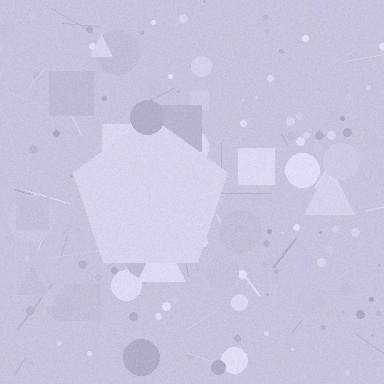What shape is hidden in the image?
A pentagon is hidden in the image.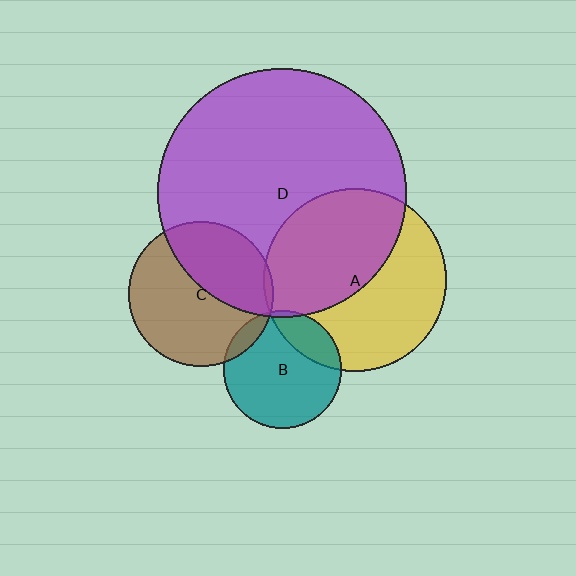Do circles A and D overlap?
Yes.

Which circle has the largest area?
Circle D (purple).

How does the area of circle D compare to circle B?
Approximately 4.5 times.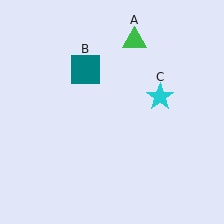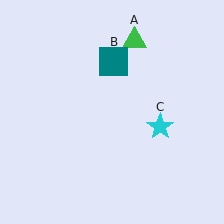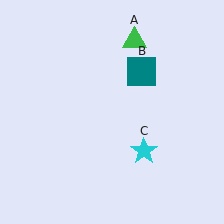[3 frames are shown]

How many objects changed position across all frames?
2 objects changed position: teal square (object B), cyan star (object C).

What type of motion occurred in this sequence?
The teal square (object B), cyan star (object C) rotated clockwise around the center of the scene.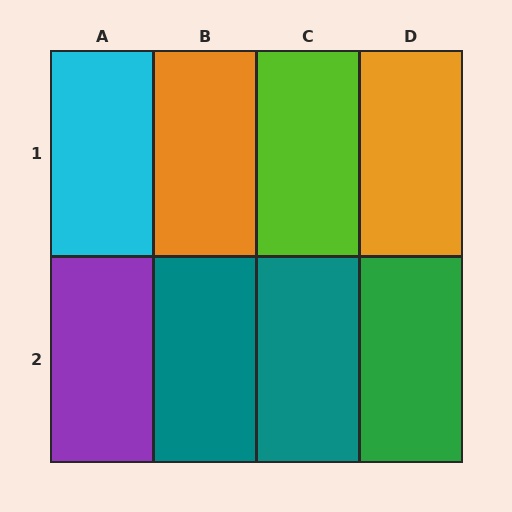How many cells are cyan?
1 cell is cyan.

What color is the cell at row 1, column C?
Lime.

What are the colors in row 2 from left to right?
Purple, teal, teal, green.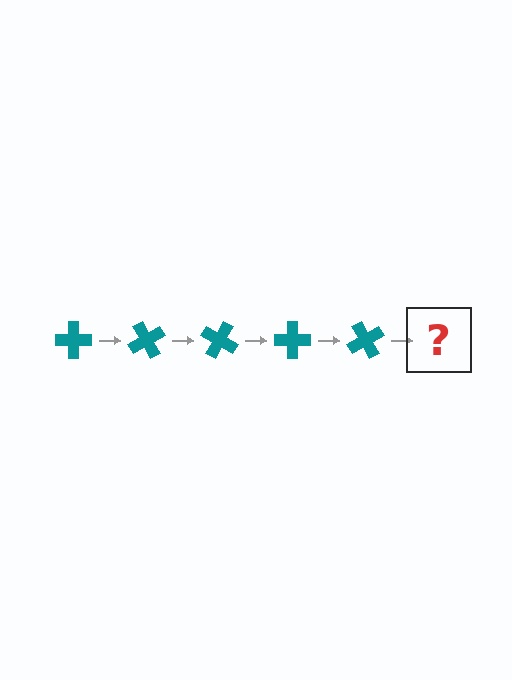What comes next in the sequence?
The next element should be a teal cross rotated 300 degrees.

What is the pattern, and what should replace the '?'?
The pattern is that the cross rotates 60 degrees each step. The '?' should be a teal cross rotated 300 degrees.